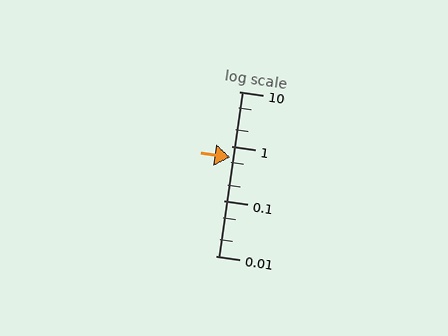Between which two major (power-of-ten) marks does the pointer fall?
The pointer is between 0.1 and 1.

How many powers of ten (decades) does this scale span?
The scale spans 3 decades, from 0.01 to 10.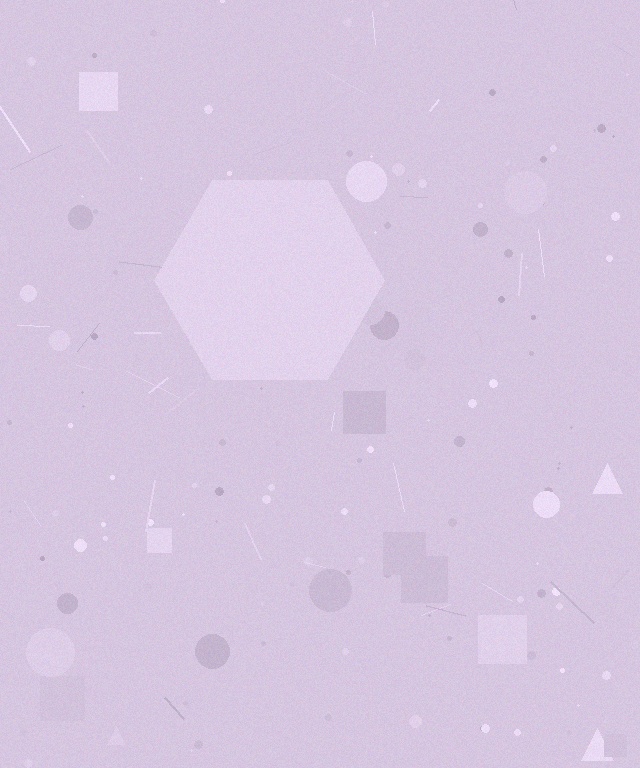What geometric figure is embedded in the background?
A hexagon is embedded in the background.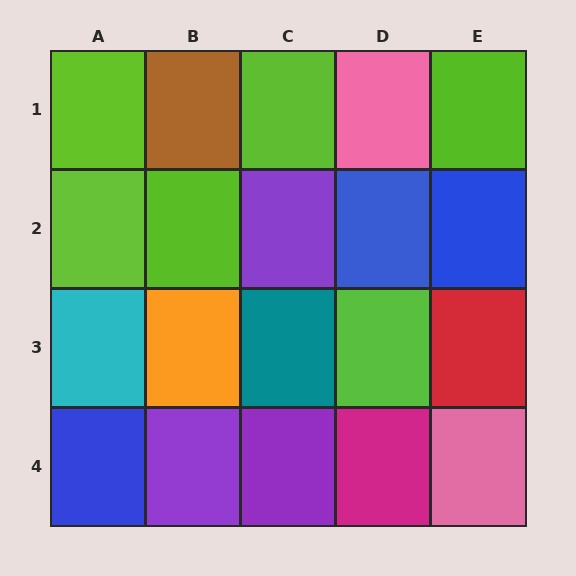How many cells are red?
1 cell is red.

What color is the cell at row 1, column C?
Lime.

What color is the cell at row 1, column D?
Pink.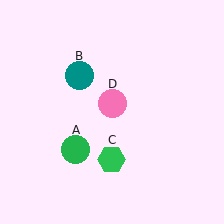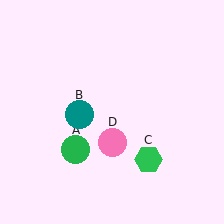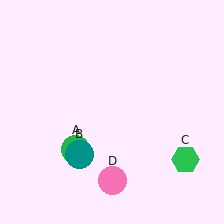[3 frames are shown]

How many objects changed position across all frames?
3 objects changed position: teal circle (object B), green hexagon (object C), pink circle (object D).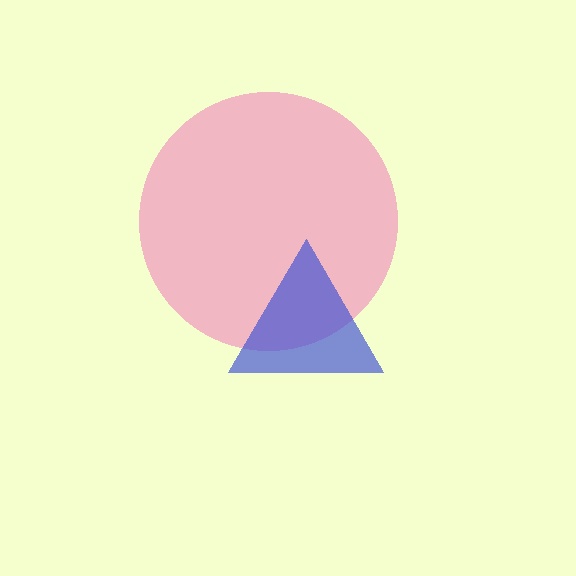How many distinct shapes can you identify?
There are 2 distinct shapes: a pink circle, a blue triangle.